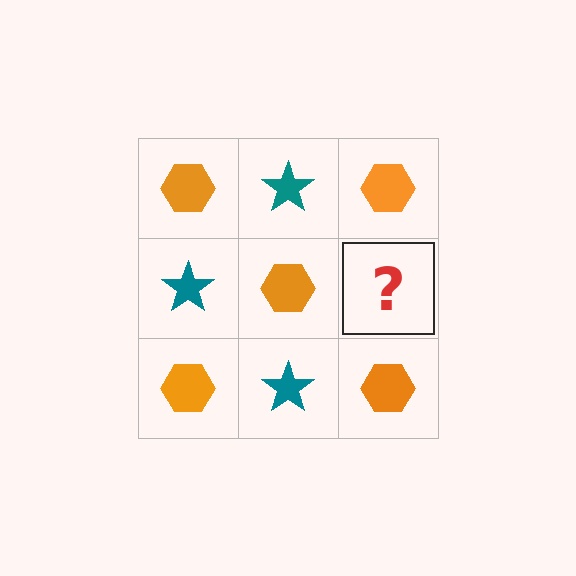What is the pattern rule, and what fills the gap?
The rule is that it alternates orange hexagon and teal star in a checkerboard pattern. The gap should be filled with a teal star.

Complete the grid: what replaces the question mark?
The question mark should be replaced with a teal star.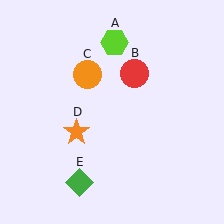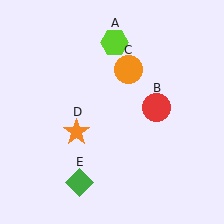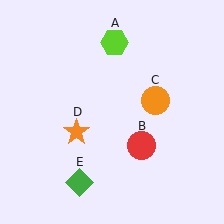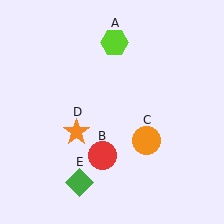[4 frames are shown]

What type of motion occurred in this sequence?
The red circle (object B), orange circle (object C) rotated clockwise around the center of the scene.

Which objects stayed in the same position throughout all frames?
Lime hexagon (object A) and orange star (object D) and green diamond (object E) remained stationary.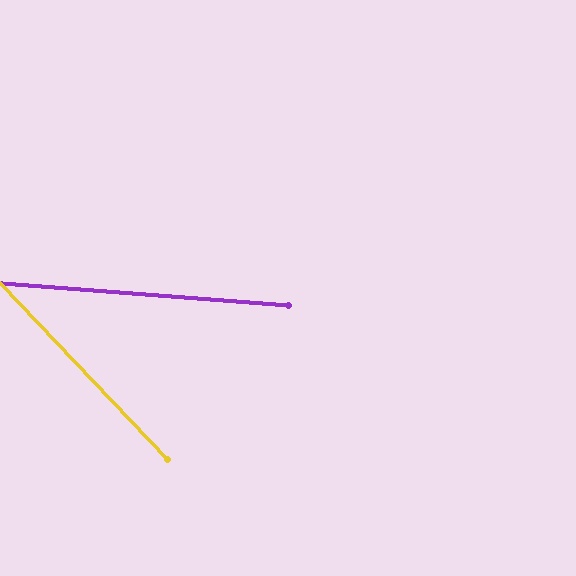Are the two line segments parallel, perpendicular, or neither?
Neither parallel nor perpendicular — they differ by about 42°.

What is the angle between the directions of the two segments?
Approximately 42 degrees.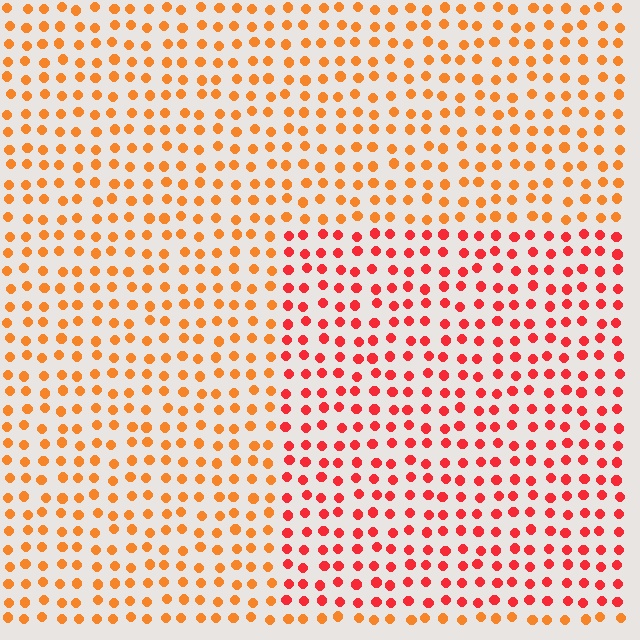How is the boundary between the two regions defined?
The boundary is defined purely by a slight shift in hue (about 30 degrees). Spacing, size, and orientation are identical on both sides.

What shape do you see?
I see a rectangle.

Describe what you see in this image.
The image is filled with small orange elements in a uniform arrangement. A rectangle-shaped region is visible where the elements are tinted to a slightly different hue, forming a subtle color boundary.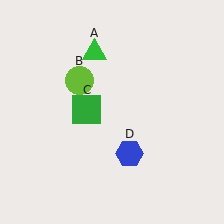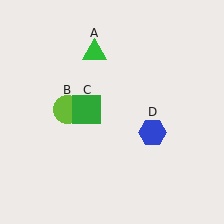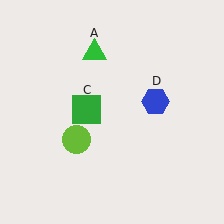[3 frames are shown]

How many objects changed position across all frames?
2 objects changed position: lime circle (object B), blue hexagon (object D).